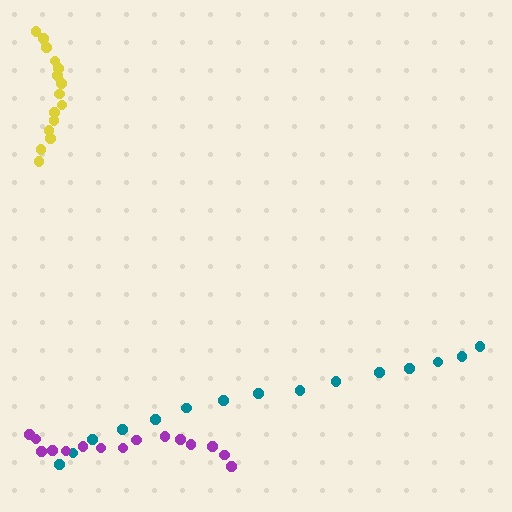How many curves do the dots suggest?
There are 3 distinct paths.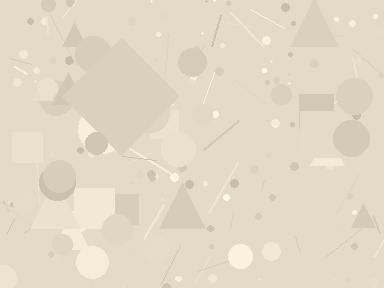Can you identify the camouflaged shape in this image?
The camouflaged shape is a diamond.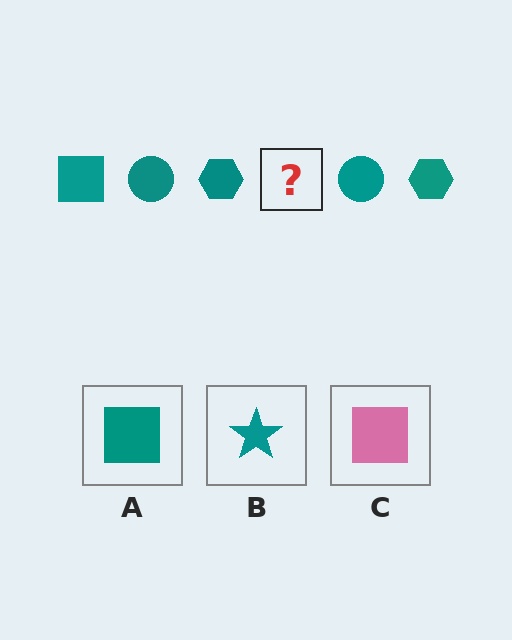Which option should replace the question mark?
Option A.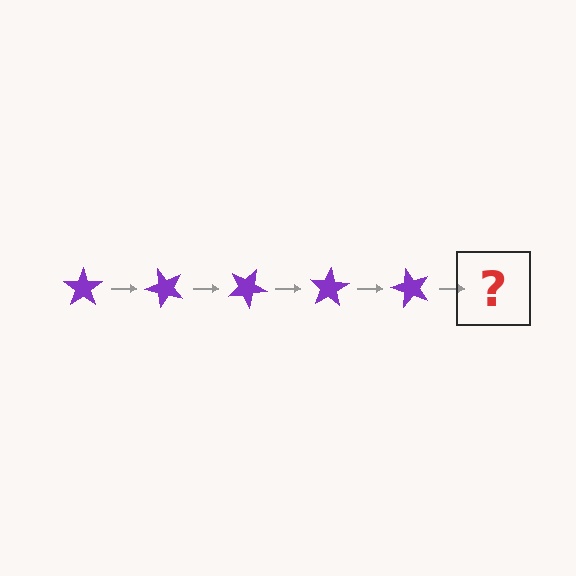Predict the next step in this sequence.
The next step is a purple star rotated 250 degrees.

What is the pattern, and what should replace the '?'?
The pattern is that the star rotates 50 degrees each step. The '?' should be a purple star rotated 250 degrees.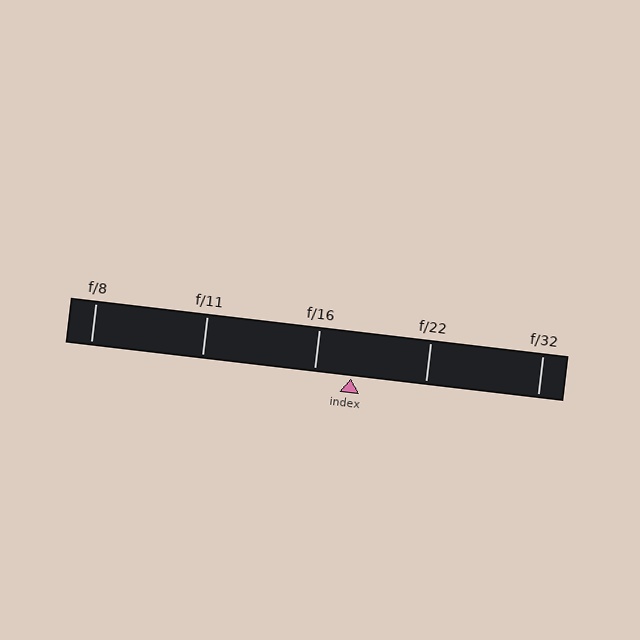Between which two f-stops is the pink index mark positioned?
The index mark is between f/16 and f/22.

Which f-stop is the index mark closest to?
The index mark is closest to f/16.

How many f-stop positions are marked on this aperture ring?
There are 5 f-stop positions marked.